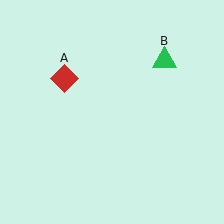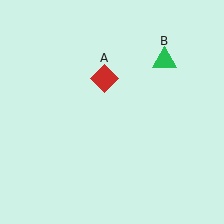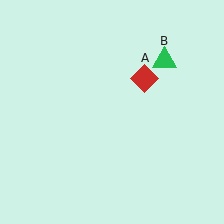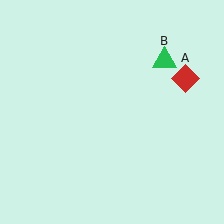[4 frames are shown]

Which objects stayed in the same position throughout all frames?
Green triangle (object B) remained stationary.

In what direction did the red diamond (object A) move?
The red diamond (object A) moved right.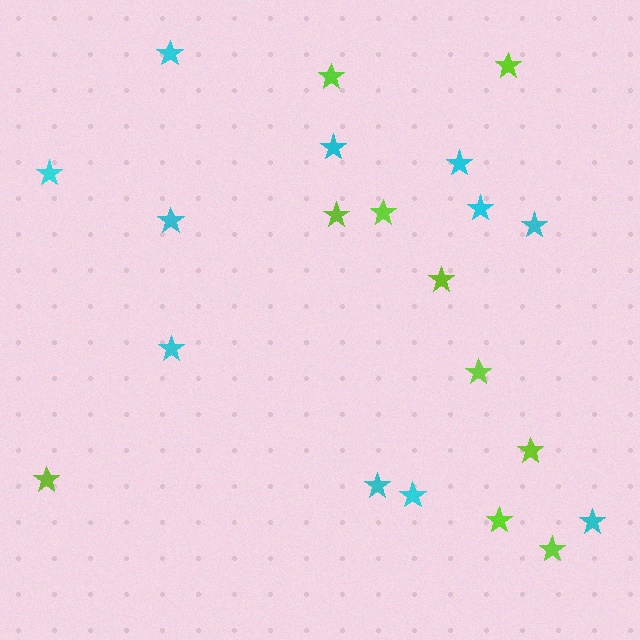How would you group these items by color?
There are 2 groups: one group of cyan stars (11) and one group of lime stars (10).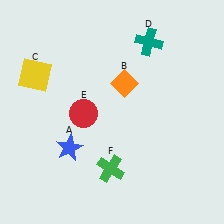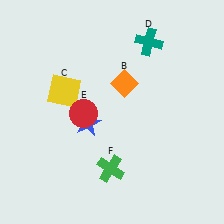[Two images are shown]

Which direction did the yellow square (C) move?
The yellow square (C) moved right.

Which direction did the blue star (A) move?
The blue star (A) moved up.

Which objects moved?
The objects that moved are: the blue star (A), the yellow square (C).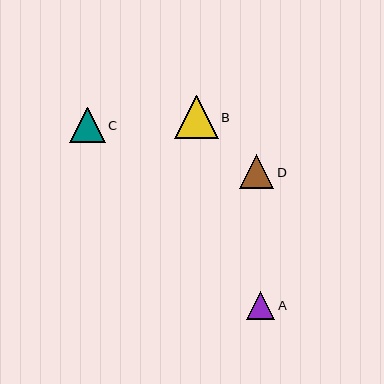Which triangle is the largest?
Triangle B is the largest with a size of approximately 44 pixels.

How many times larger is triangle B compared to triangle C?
Triangle B is approximately 1.2 times the size of triangle C.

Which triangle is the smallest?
Triangle A is the smallest with a size of approximately 28 pixels.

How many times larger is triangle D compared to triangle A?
Triangle D is approximately 1.2 times the size of triangle A.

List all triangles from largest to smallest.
From largest to smallest: B, C, D, A.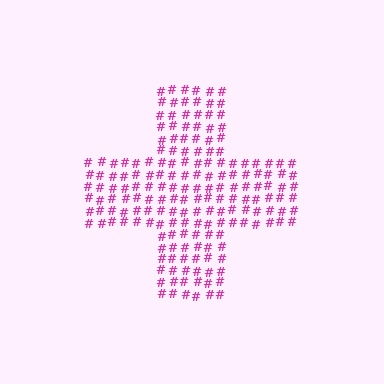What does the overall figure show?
The overall figure shows a cross.